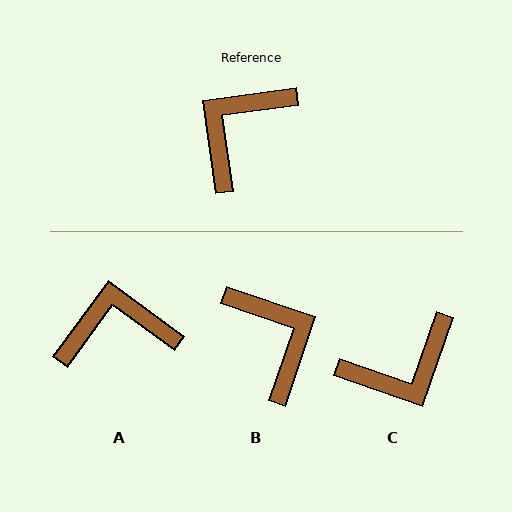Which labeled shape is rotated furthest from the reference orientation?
C, about 153 degrees away.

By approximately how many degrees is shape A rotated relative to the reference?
Approximately 44 degrees clockwise.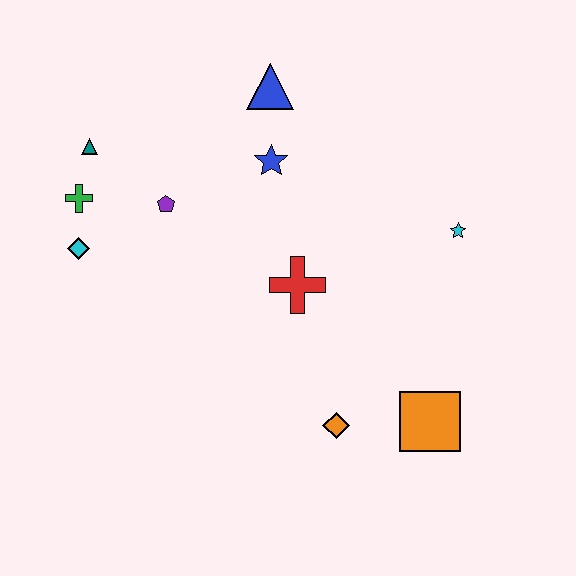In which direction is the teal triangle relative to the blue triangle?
The teal triangle is to the left of the blue triangle.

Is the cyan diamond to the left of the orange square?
Yes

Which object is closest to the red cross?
The blue star is closest to the red cross.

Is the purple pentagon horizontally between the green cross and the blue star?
Yes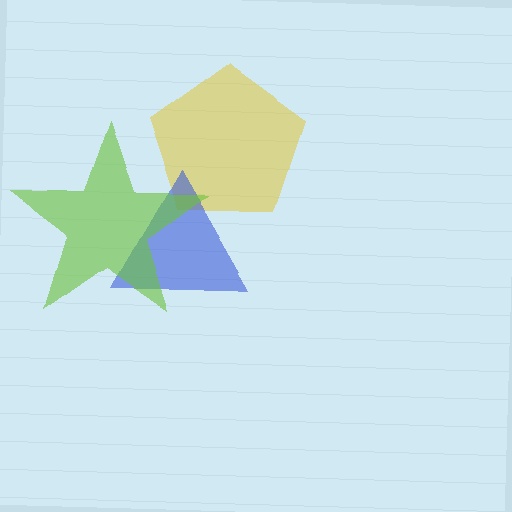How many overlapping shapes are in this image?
There are 3 overlapping shapes in the image.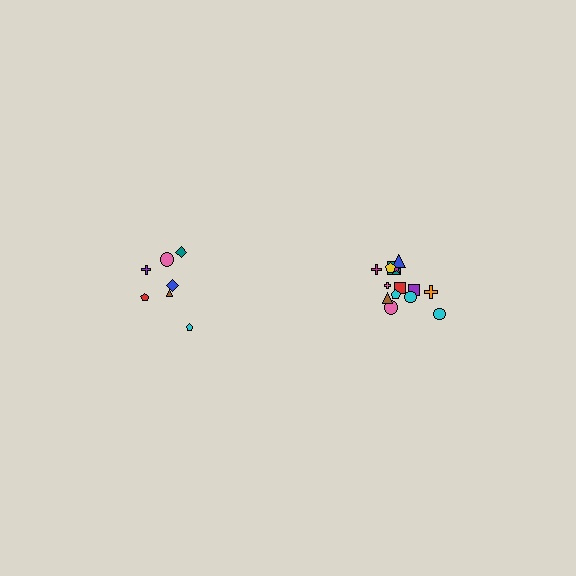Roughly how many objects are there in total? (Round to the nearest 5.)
Roughly 20 objects in total.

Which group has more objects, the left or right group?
The right group.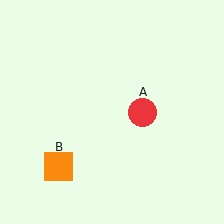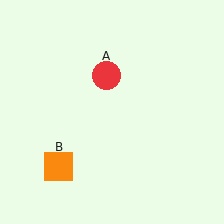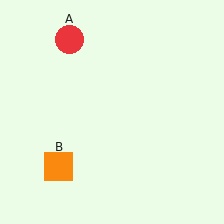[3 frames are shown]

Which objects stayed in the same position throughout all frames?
Orange square (object B) remained stationary.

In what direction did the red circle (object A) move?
The red circle (object A) moved up and to the left.